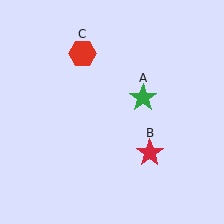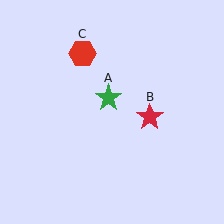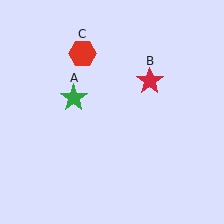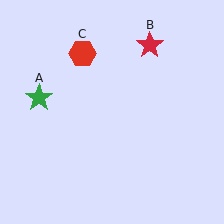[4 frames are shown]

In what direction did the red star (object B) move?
The red star (object B) moved up.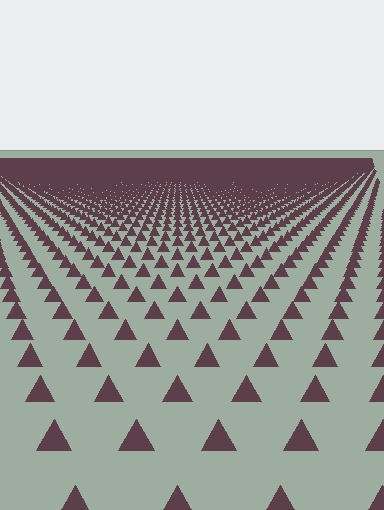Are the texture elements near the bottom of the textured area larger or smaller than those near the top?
Larger. Near the bottom, elements are closer to the viewer and appear at a bigger on-screen size.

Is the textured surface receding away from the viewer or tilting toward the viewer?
The surface is receding away from the viewer. Texture elements get smaller and denser toward the top.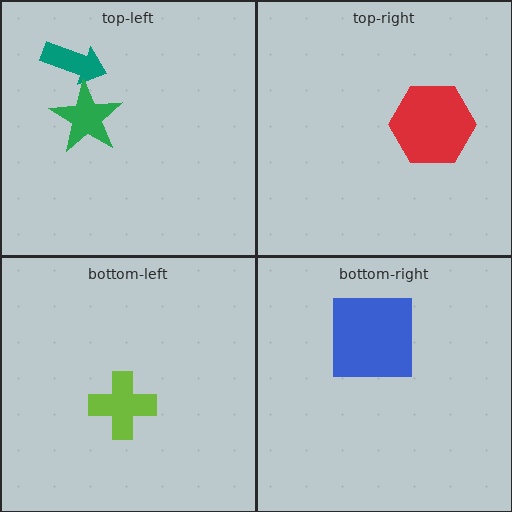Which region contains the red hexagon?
The top-right region.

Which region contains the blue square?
The bottom-right region.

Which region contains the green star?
The top-left region.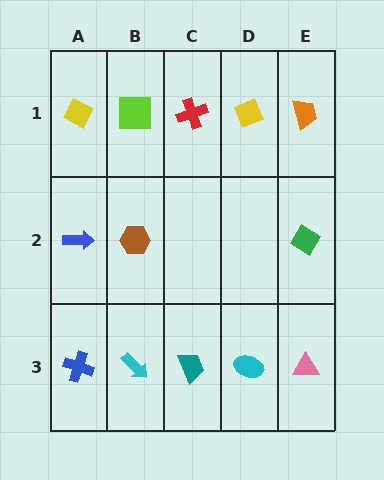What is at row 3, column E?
A pink triangle.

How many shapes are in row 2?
3 shapes.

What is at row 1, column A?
A yellow diamond.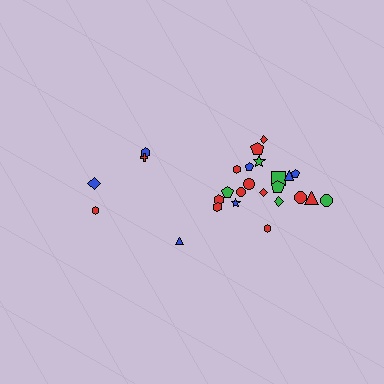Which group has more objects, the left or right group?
The right group.